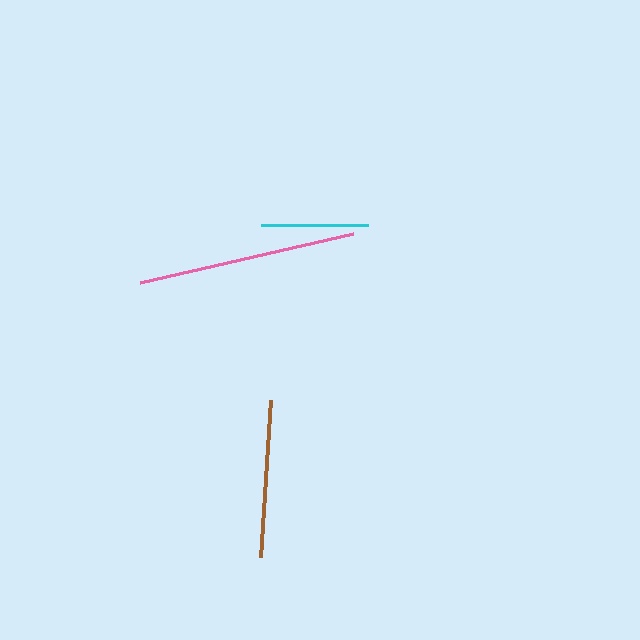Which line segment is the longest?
The pink line is the longest at approximately 218 pixels.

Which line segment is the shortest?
The cyan line is the shortest at approximately 108 pixels.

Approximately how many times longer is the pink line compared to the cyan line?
The pink line is approximately 2.0 times the length of the cyan line.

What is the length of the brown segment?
The brown segment is approximately 156 pixels long.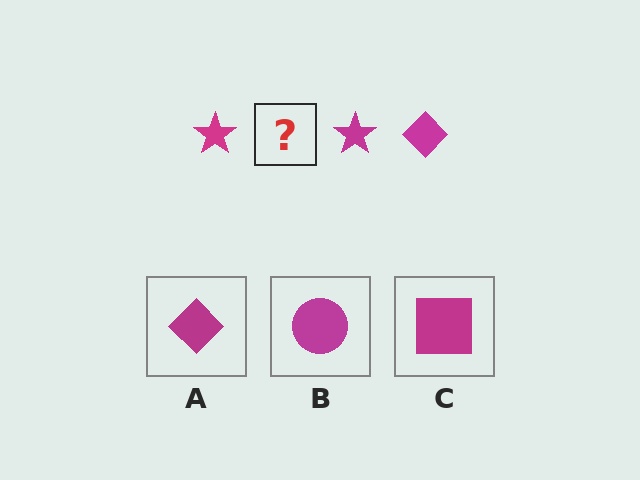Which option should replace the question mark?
Option A.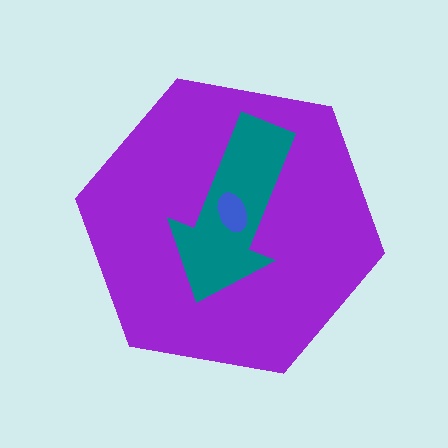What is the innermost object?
The blue ellipse.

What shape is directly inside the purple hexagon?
The teal arrow.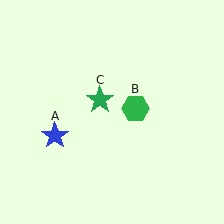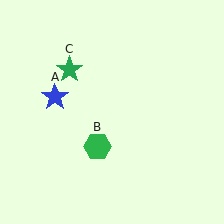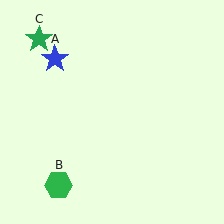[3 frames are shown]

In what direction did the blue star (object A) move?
The blue star (object A) moved up.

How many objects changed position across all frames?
3 objects changed position: blue star (object A), green hexagon (object B), green star (object C).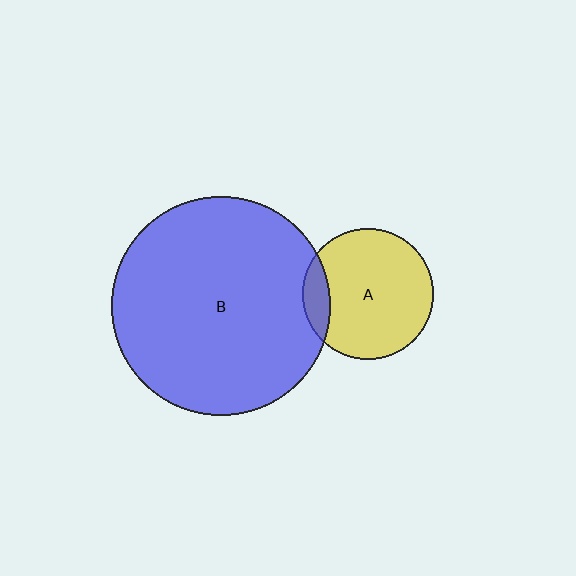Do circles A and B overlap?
Yes.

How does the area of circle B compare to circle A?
Approximately 2.8 times.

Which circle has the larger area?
Circle B (blue).